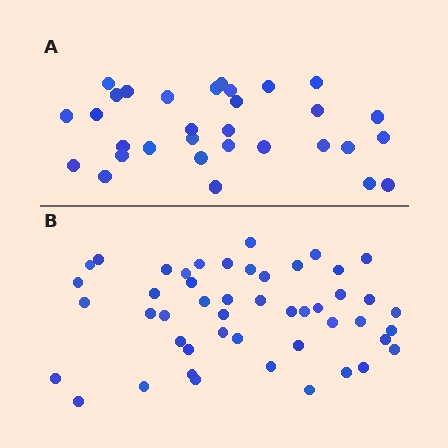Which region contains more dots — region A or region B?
Region B (the bottom region) has more dots.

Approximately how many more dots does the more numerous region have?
Region B has approximately 15 more dots than region A.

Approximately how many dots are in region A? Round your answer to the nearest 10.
About 30 dots. (The exact count is 31, which rounds to 30.)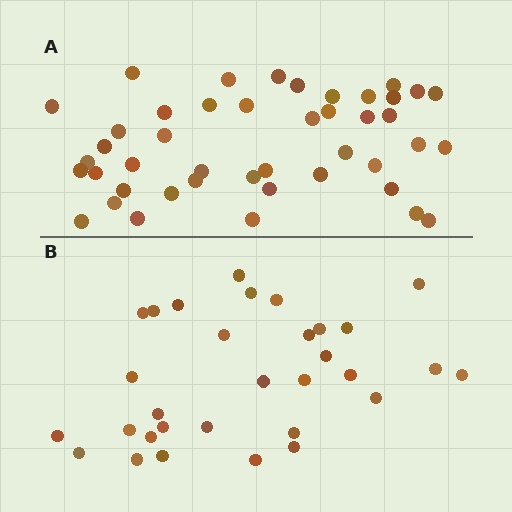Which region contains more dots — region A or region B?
Region A (the top region) has more dots.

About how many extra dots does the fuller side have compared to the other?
Region A has approximately 15 more dots than region B.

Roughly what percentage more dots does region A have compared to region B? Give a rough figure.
About 40% more.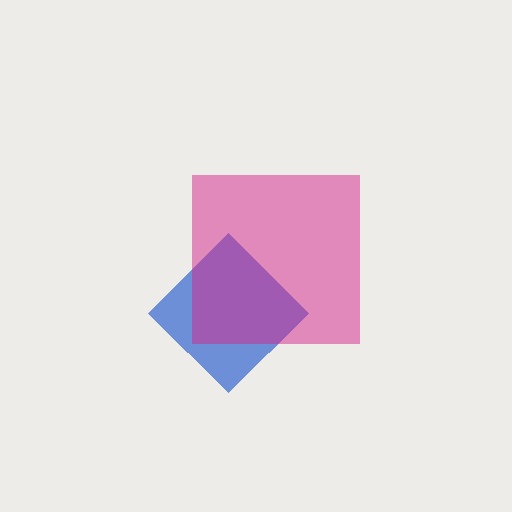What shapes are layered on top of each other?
The layered shapes are: a blue diamond, a magenta square.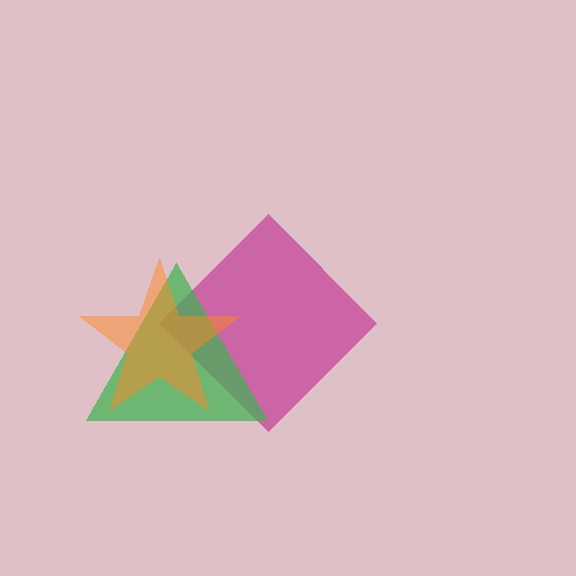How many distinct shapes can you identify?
There are 3 distinct shapes: a magenta diamond, a green triangle, an orange star.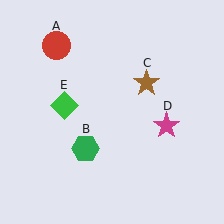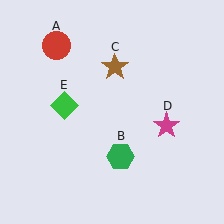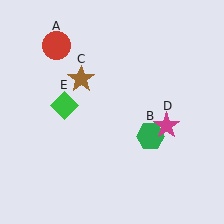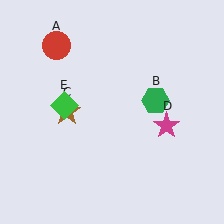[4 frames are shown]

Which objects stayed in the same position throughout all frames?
Red circle (object A) and magenta star (object D) and green diamond (object E) remained stationary.